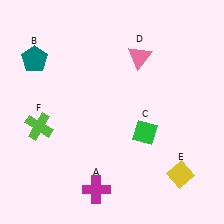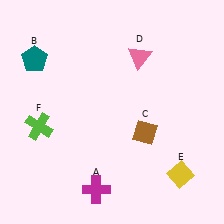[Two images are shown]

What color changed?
The diamond (C) changed from green in Image 1 to brown in Image 2.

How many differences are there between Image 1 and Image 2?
There is 1 difference between the two images.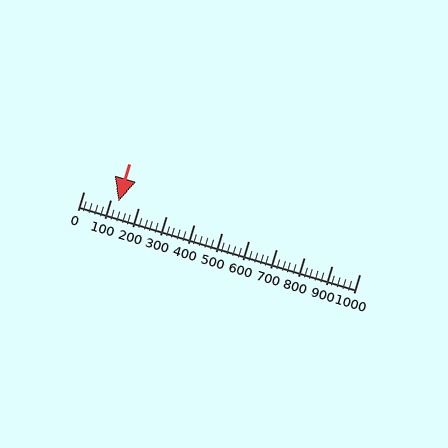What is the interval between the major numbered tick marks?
The major tick marks are spaced 100 units apart.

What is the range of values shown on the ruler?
The ruler shows values from 0 to 1000.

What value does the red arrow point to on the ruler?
The red arrow points to approximately 126.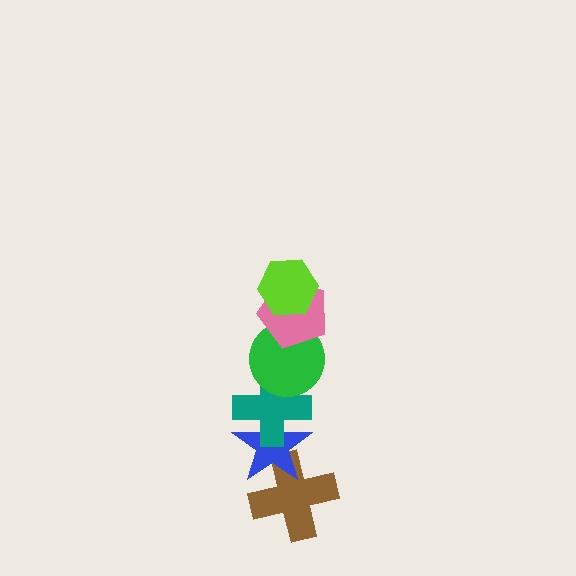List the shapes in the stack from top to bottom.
From top to bottom: the lime hexagon, the pink pentagon, the green circle, the teal cross, the blue star, the brown cross.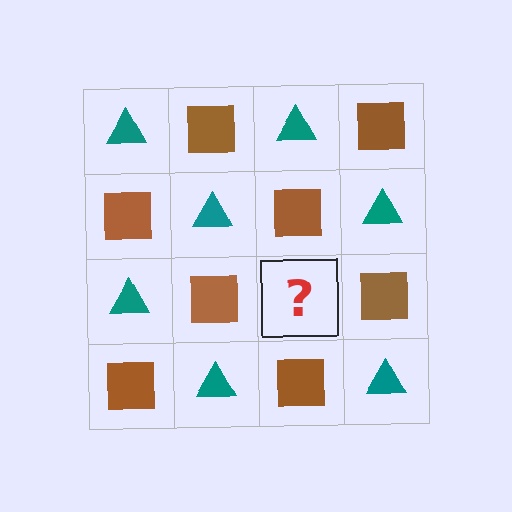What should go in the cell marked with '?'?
The missing cell should contain a teal triangle.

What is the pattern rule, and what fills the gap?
The rule is that it alternates teal triangle and brown square in a checkerboard pattern. The gap should be filled with a teal triangle.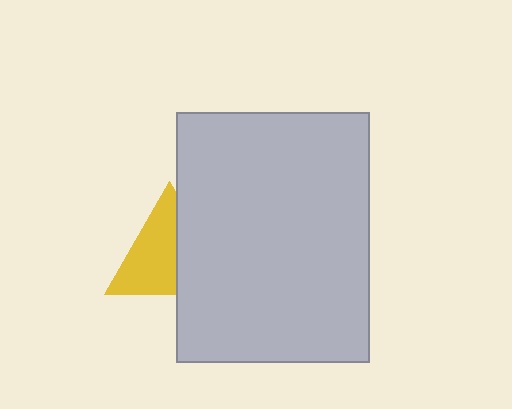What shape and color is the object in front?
The object in front is a light gray rectangle.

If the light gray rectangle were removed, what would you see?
You would see the complete yellow triangle.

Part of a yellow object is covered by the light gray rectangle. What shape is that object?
It is a triangle.